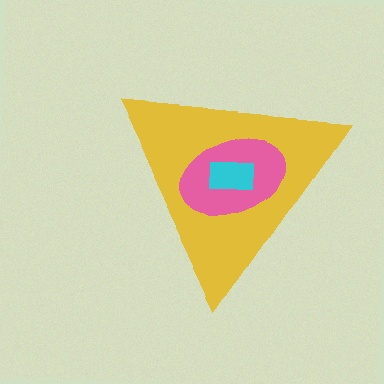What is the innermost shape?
The cyan rectangle.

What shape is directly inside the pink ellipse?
The cyan rectangle.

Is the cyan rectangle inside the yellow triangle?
Yes.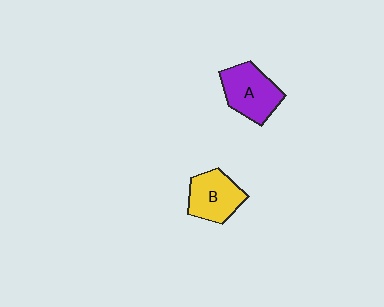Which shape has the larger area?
Shape A (purple).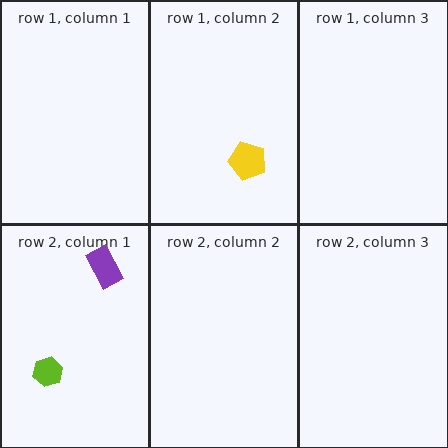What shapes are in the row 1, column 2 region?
The yellow pentagon.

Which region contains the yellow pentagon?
The row 1, column 2 region.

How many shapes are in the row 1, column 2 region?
1.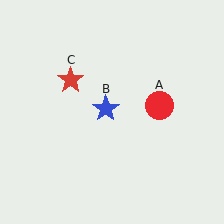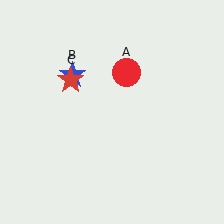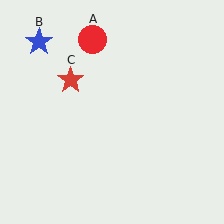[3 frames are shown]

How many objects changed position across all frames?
2 objects changed position: red circle (object A), blue star (object B).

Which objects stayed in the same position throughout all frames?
Red star (object C) remained stationary.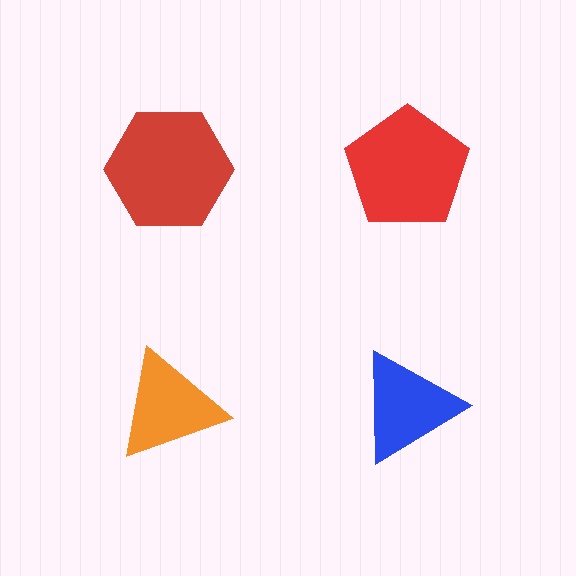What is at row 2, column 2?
A blue triangle.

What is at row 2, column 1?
An orange triangle.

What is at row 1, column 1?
A red hexagon.